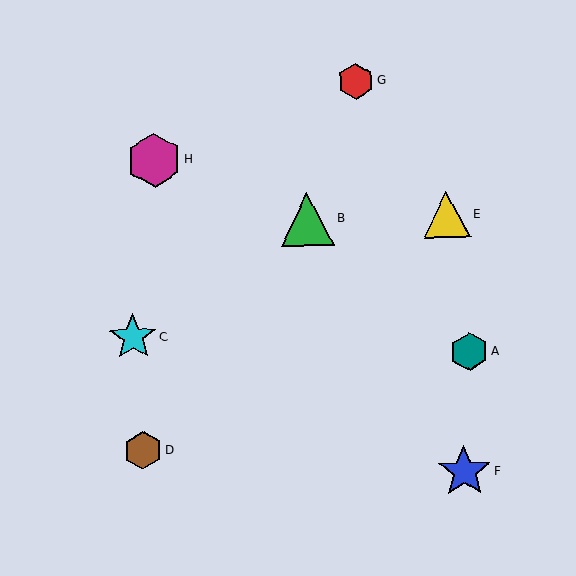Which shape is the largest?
The magenta hexagon (labeled H) is the largest.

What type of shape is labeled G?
Shape G is a red hexagon.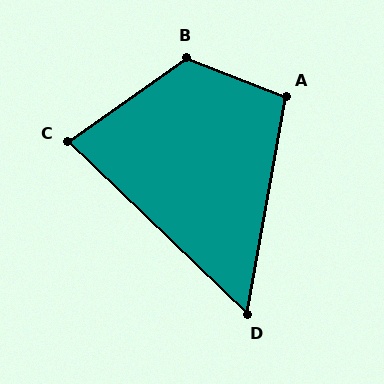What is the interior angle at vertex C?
Approximately 79 degrees (acute).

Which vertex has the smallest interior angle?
D, at approximately 56 degrees.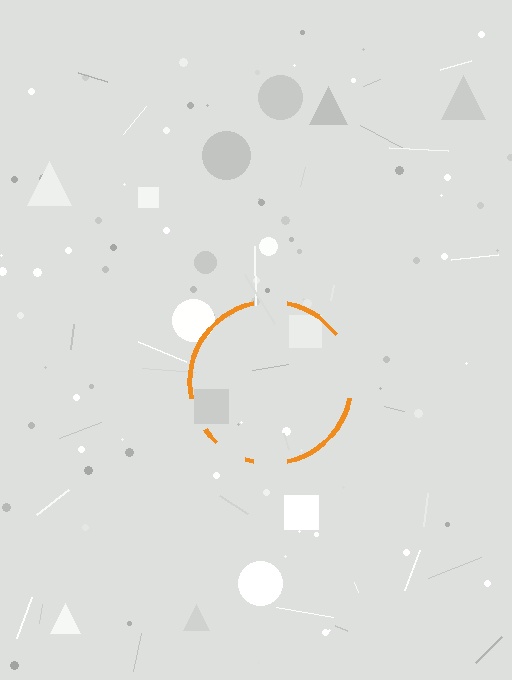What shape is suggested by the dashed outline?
The dashed outline suggests a circle.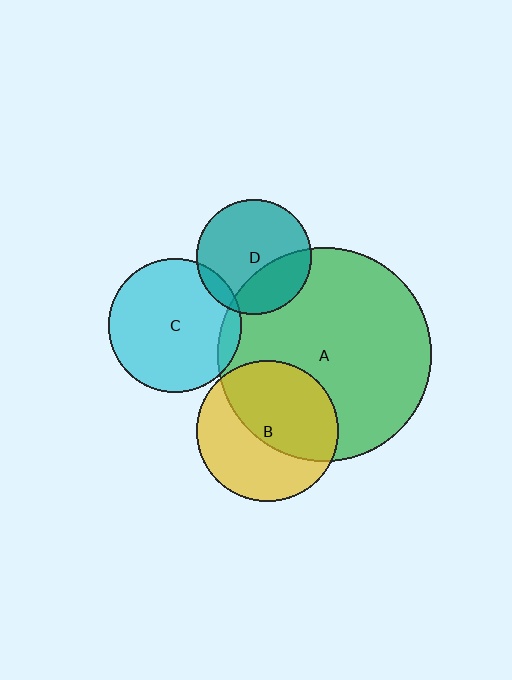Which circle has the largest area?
Circle A (green).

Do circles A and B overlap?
Yes.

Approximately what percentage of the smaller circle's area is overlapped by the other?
Approximately 55%.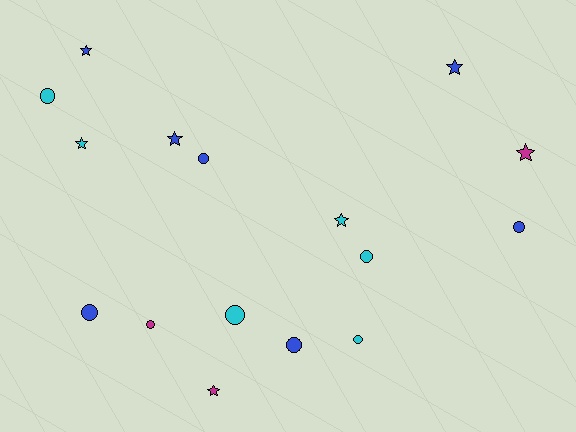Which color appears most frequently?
Blue, with 7 objects.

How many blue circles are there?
There are 4 blue circles.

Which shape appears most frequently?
Circle, with 9 objects.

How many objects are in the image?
There are 16 objects.